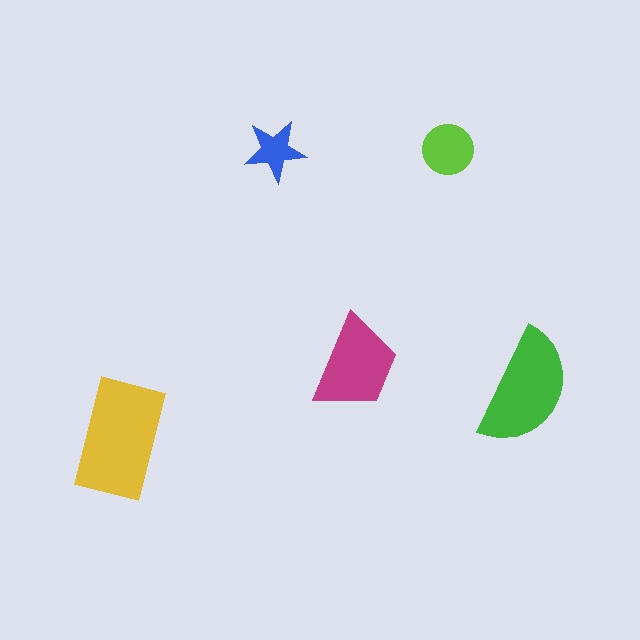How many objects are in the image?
There are 5 objects in the image.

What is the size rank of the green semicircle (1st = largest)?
2nd.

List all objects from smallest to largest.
The blue star, the lime circle, the magenta trapezoid, the green semicircle, the yellow rectangle.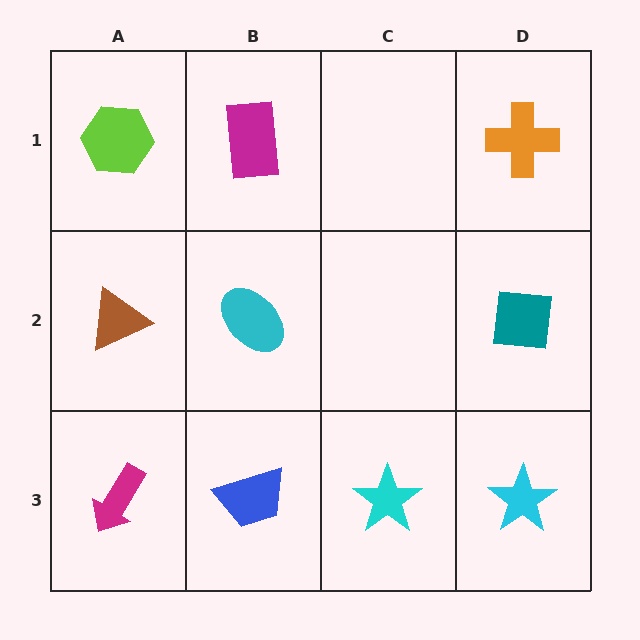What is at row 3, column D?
A cyan star.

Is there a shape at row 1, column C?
No, that cell is empty.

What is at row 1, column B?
A magenta rectangle.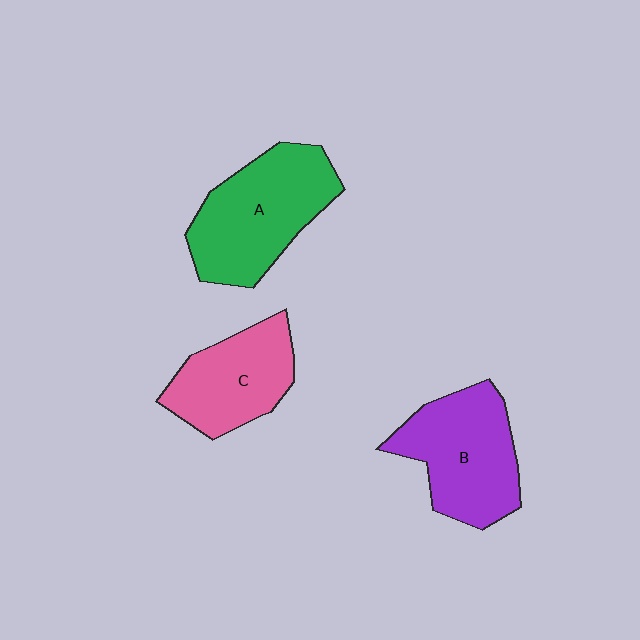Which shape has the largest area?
Shape A (green).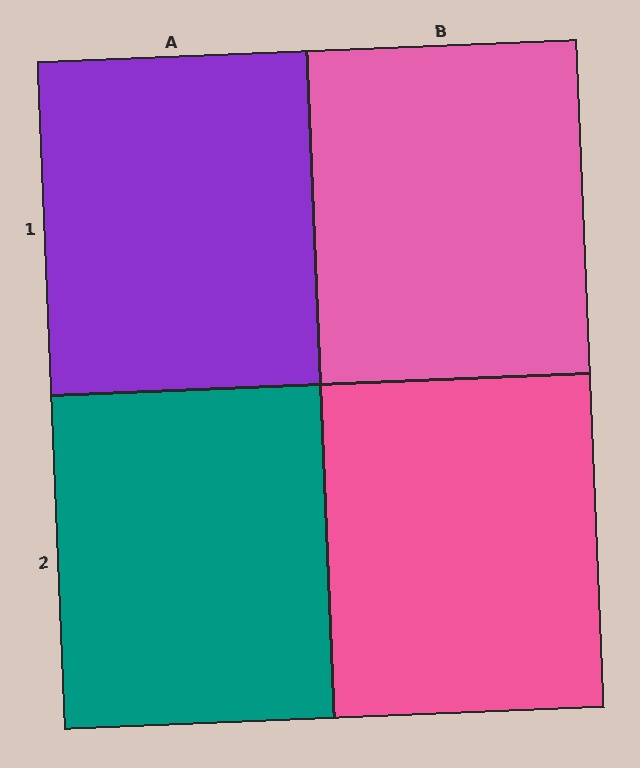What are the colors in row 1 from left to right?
Purple, pink.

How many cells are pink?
2 cells are pink.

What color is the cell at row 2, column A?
Teal.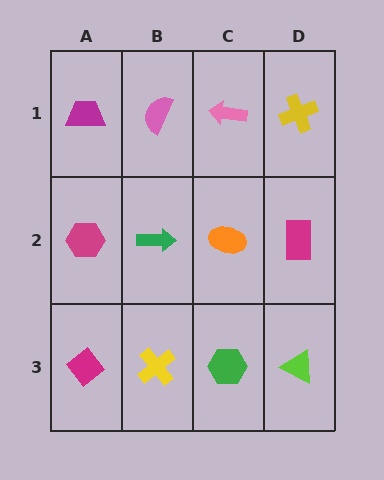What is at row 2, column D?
A magenta rectangle.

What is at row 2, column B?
A green arrow.